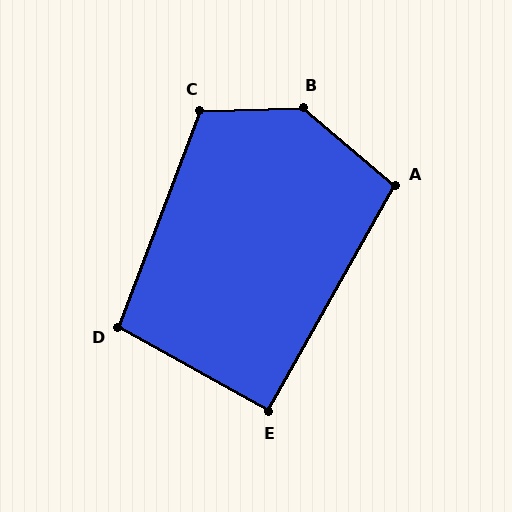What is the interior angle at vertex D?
Approximately 98 degrees (obtuse).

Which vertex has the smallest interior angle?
E, at approximately 90 degrees.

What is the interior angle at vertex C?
Approximately 112 degrees (obtuse).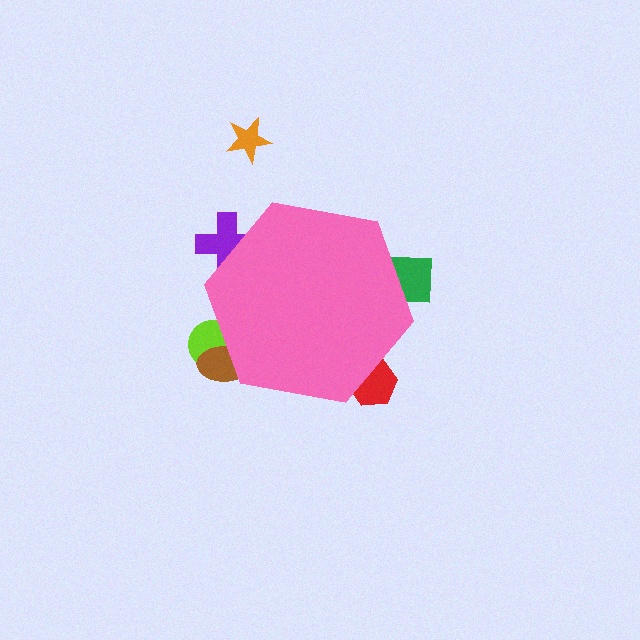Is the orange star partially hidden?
No, the orange star is fully visible.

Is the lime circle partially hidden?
Yes, the lime circle is partially hidden behind the pink hexagon.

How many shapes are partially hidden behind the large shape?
5 shapes are partially hidden.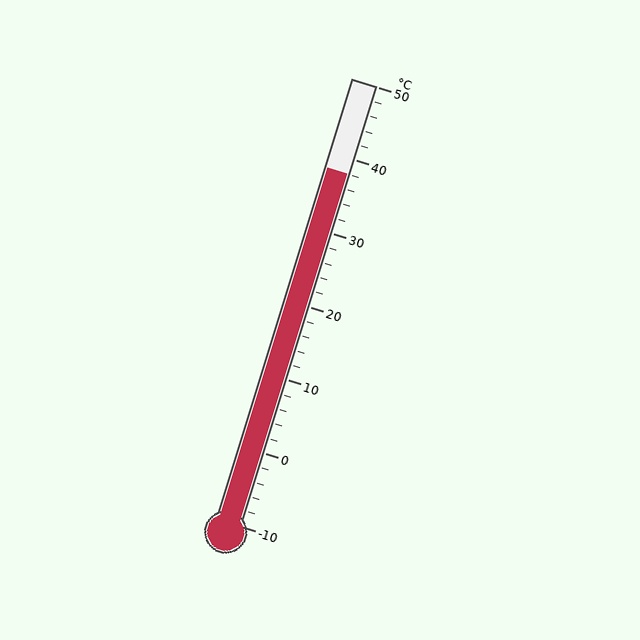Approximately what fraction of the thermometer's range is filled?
The thermometer is filled to approximately 80% of its range.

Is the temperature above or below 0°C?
The temperature is above 0°C.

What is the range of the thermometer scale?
The thermometer scale ranges from -10°C to 50°C.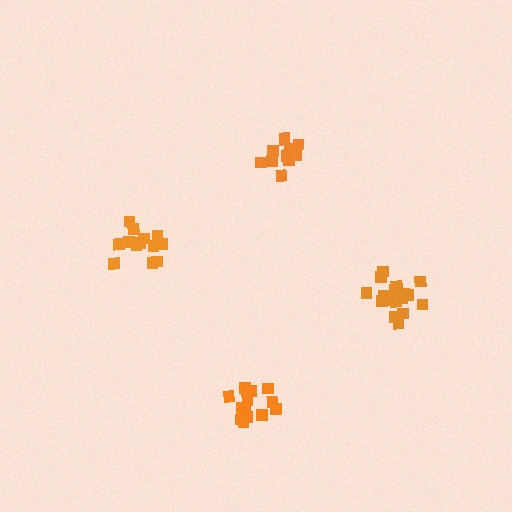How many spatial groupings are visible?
There are 4 spatial groupings.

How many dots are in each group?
Group 1: 14 dots, Group 2: 15 dots, Group 3: 15 dots, Group 4: 19 dots (63 total).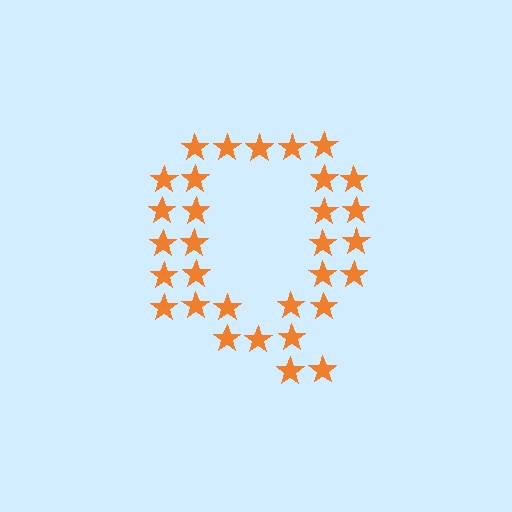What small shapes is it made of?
It is made of small stars.